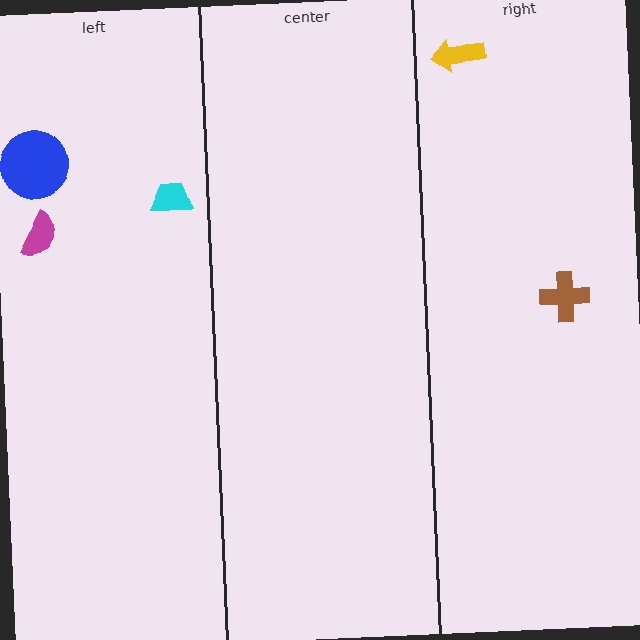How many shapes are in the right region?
2.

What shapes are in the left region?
The magenta semicircle, the blue circle, the cyan trapezoid.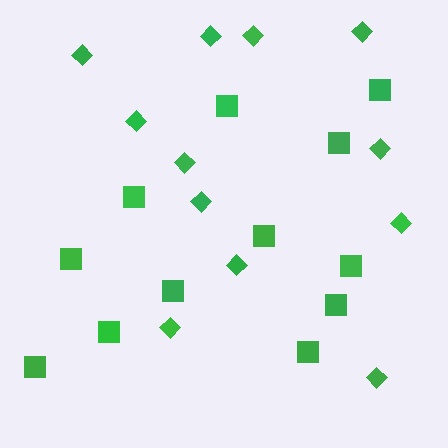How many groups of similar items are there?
There are 2 groups: one group of squares (12) and one group of diamonds (12).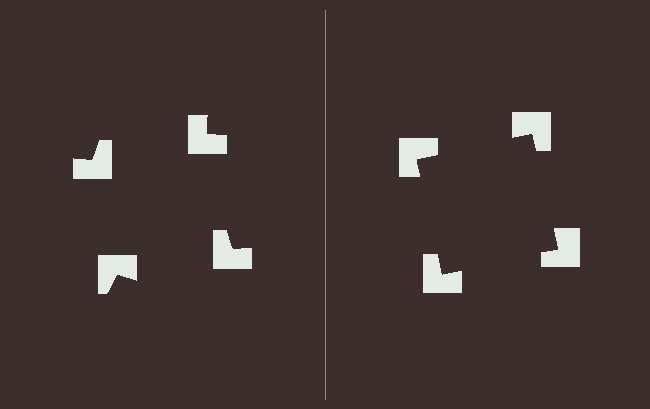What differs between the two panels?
The notched squares are positioned identically on both sides; only the wedge orientations differ. On the right they align to a square; on the left they are misaligned.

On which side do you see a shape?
An illusory square appears on the right side. On the left side the wedge cuts are rotated, so no coherent shape forms.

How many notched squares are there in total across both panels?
8 — 4 on each side.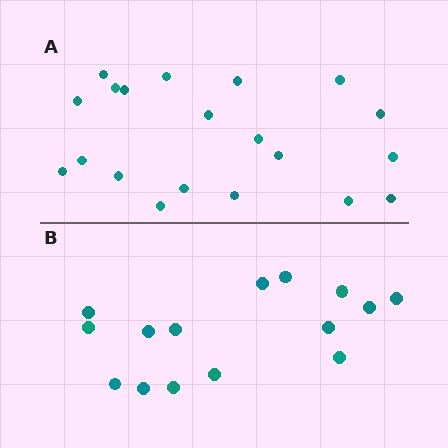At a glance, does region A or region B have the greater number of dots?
Region A (the top region) has more dots.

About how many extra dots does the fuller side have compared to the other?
Region A has about 5 more dots than region B.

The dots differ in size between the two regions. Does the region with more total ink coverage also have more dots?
No. Region B has more total ink coverage because its dots are larger, but region A actually contains more individual dots. Total area can be misleading — the number of items is what matters here.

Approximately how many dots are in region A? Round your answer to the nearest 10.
About 20 dots.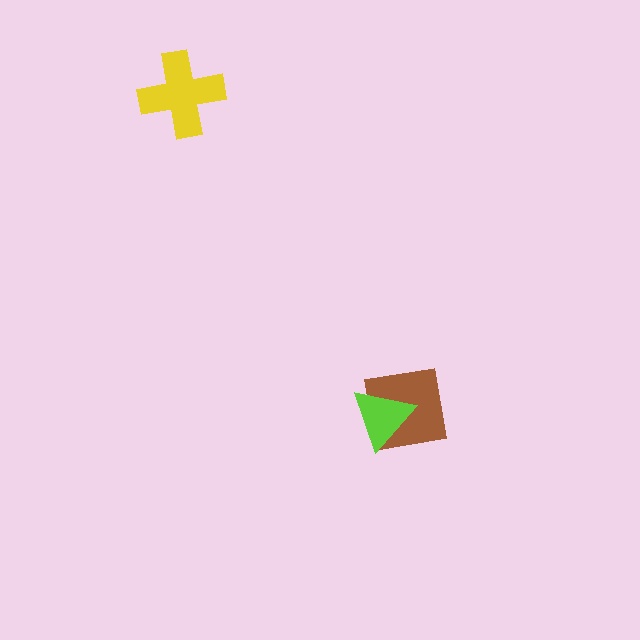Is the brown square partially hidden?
Yes, it is partially covered by another shape.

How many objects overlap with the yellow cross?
0 objects overlap with the yellow cross.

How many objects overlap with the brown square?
1 object overlaps with the brown square.